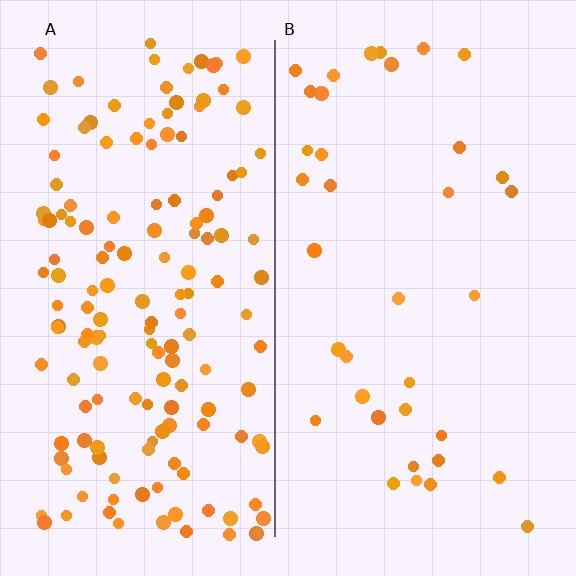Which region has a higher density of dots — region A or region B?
A (the left).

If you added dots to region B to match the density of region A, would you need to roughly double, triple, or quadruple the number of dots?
Approximately quadruple.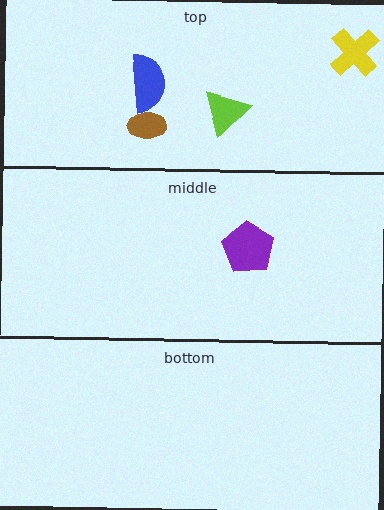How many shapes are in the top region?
4.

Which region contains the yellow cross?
The top region.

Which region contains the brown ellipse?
The top region.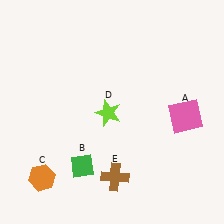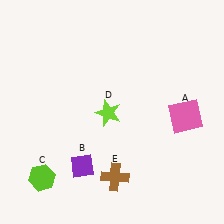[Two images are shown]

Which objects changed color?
B changed from green to purple. C changed from orange to lime.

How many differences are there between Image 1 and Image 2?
There are 2 differences between the two images.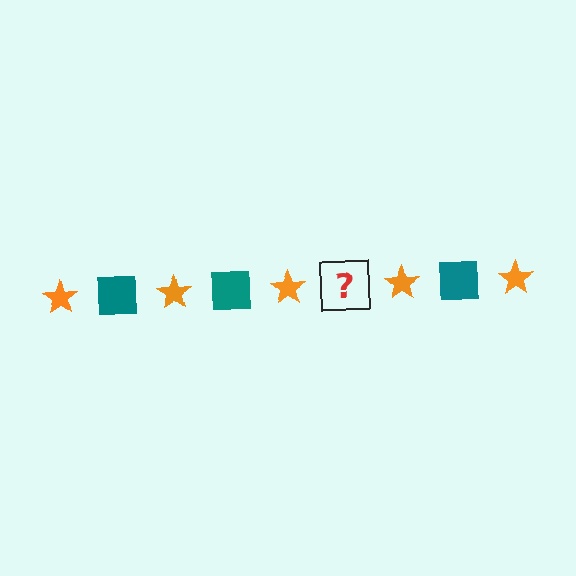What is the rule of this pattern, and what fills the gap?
The rule is that the pattern alternates between orange star and teal square. The gap should be filled with a teal square.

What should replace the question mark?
The question mark should be replaced with a teal square.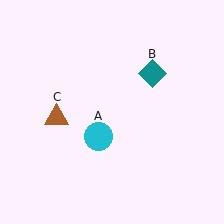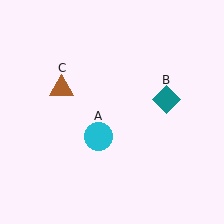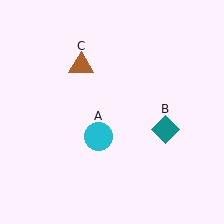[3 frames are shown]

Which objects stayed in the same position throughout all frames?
Cyan circle (object A) remained stationary.